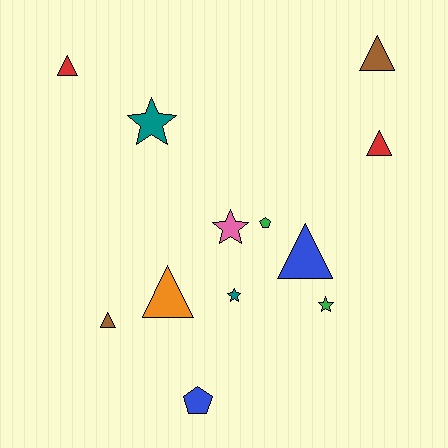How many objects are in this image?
There are 12 objects.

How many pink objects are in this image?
There is 1 pink object.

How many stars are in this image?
There are 4 stars.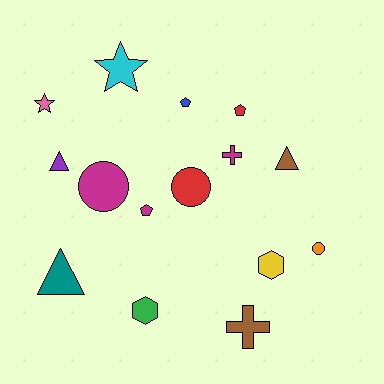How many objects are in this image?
There are 15 objects.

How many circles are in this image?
There are 3 circles.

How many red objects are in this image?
There are 2 red objects.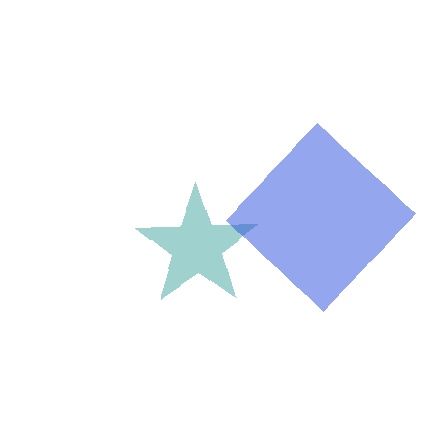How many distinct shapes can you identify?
There are 2 distinct shapes: a teal star, a blue diamond.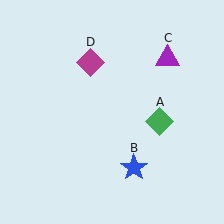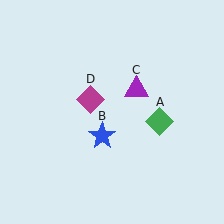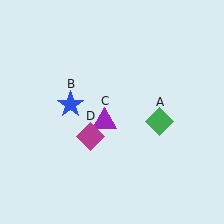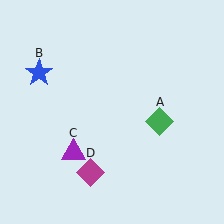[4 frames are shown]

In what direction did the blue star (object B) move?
The blue star (object B) moved up and to the left.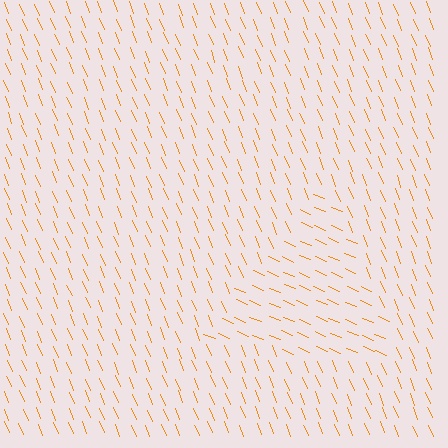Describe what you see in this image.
The image is filled with small orange line segments. A triangle region in the image has lines oriented differently from the surrounding lines, creating a visible texture boundary.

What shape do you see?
I see a triangle.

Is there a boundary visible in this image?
Yes, there is a texture boundary formed by a change in line orientation.